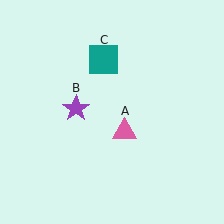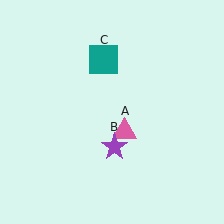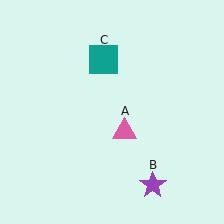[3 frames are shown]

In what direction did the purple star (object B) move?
The purple star (object B) moved down and to the right.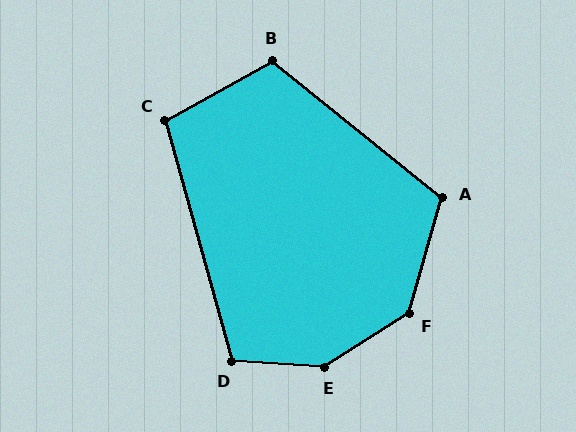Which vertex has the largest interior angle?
E, at approximately 144 degrees.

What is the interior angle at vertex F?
Approximately 138 degrees (obtuse).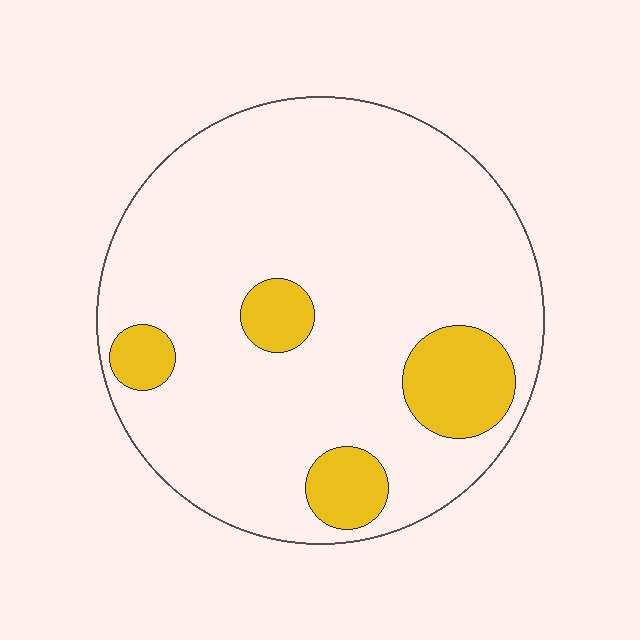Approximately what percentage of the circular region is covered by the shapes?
Approximately 15%.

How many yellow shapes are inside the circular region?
4.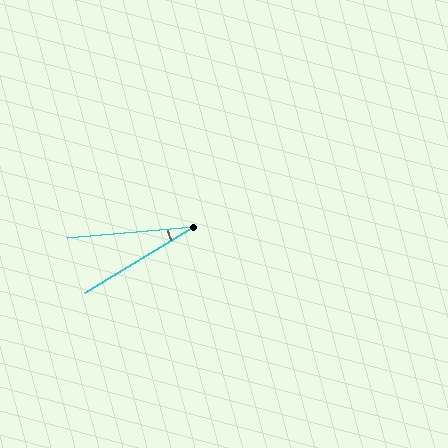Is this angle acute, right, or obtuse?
It is acute.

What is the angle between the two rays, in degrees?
Approximately 26 degrees.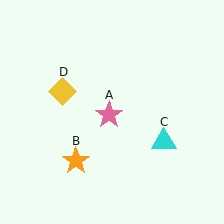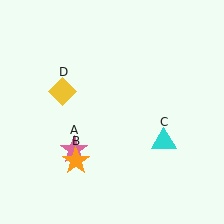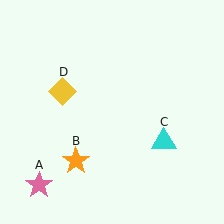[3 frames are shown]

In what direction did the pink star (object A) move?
The pink star (object A) moved down and to the left.